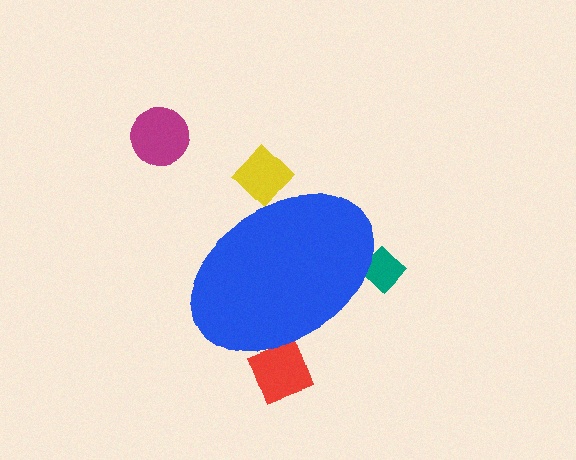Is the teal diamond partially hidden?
Yes, the teal diamond is partially hidden behind the blue ellipse.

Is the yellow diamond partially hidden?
Yes, the yellow diamond is partially hidden behind the blue ellipse.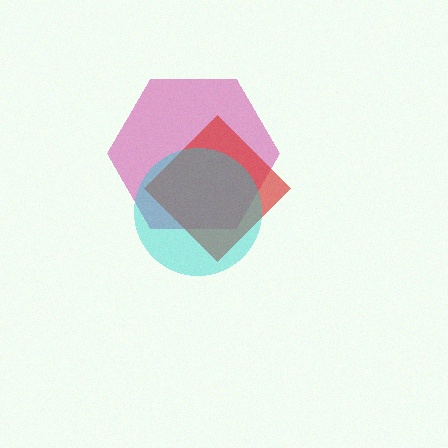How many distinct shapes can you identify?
There are 3 distinct shapes: a magenta hexagon, a red diamond, a cyan circle.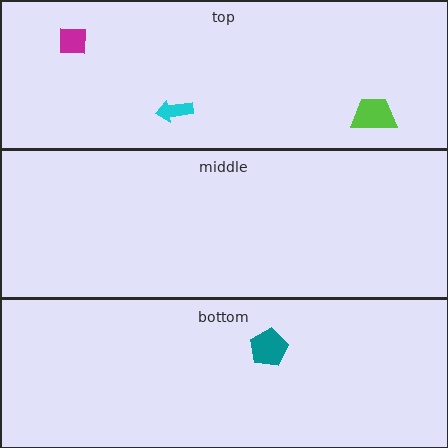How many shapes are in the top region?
3.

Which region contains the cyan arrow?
The top region.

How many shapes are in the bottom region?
1.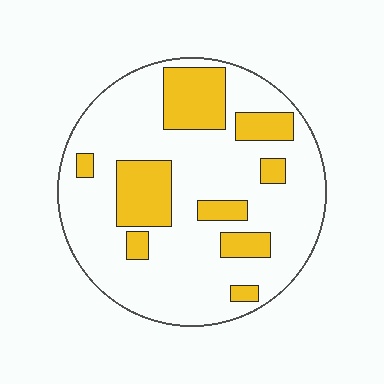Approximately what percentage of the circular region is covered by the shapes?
Approximately 25%.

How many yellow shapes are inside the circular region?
9.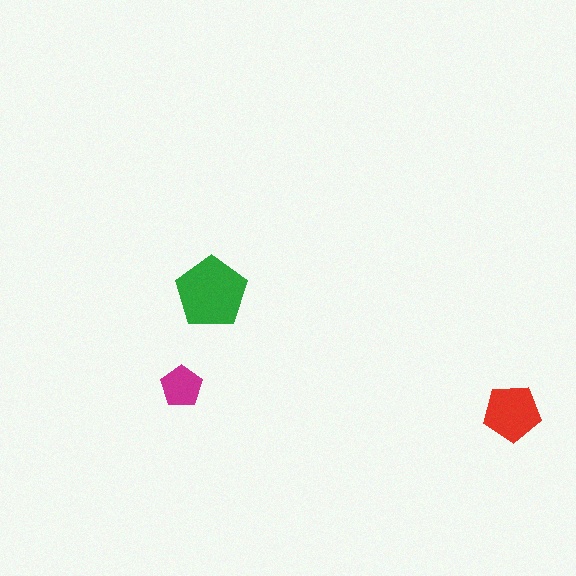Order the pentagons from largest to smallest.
the green one, the red one, the magenta one.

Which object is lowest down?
The red pentagon is bottommost.